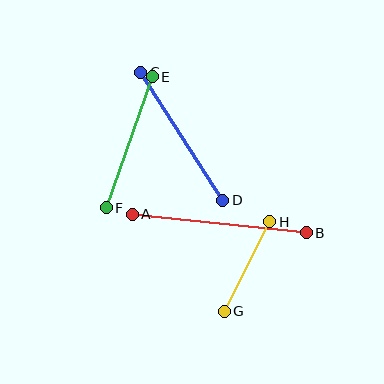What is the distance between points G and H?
The distance is approximately 101 pixels.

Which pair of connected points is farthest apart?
Points A and B are farthest apart.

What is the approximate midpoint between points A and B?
The midpoint is at approximately (219, 223) pixels.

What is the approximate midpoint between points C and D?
The midpoint is at approximately (182, 136) pixels.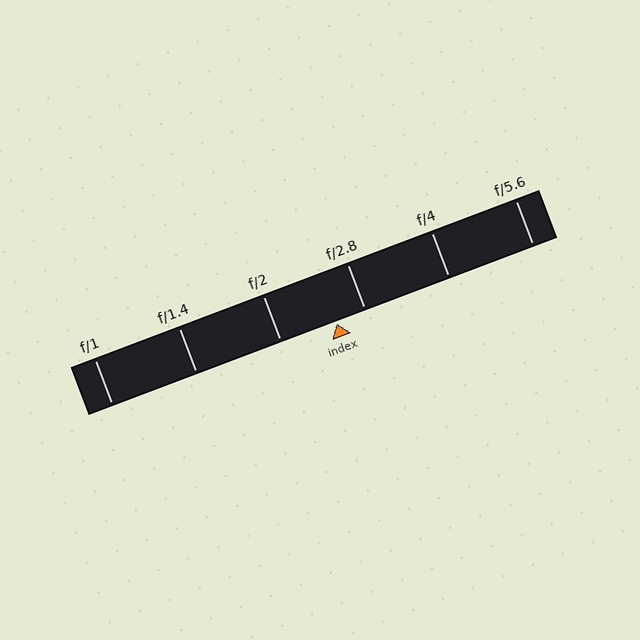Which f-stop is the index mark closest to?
The index mark is closest to f/2.8.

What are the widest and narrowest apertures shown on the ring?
The widest aperture shown is f/1 and the narrowest is f/5.6.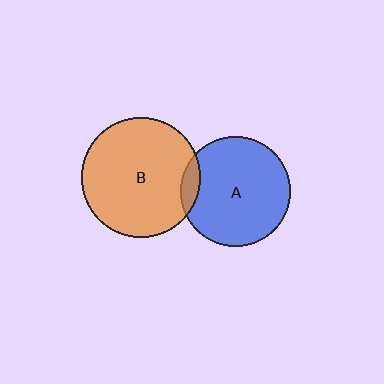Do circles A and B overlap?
Yes.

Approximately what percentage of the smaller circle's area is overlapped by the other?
Approximately 10%.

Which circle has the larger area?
Circle B (orange).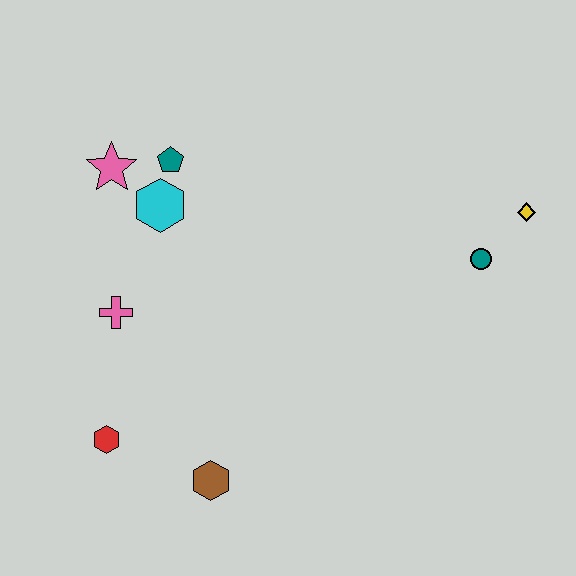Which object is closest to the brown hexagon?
The red hexagon is closest to the brown hexagon.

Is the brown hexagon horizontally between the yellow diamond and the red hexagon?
Yes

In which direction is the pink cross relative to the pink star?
The pink cross is below the pink star.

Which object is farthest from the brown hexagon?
The yellow diamond is farthest from the brown hexagon.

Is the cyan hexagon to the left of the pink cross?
No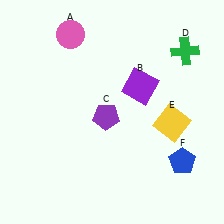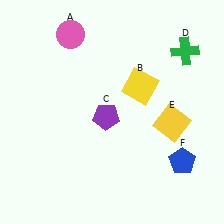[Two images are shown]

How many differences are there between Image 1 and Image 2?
There is 1 difference between the two images.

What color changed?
The square (B) changed from purple in Image 1 to yellow in Image 2.